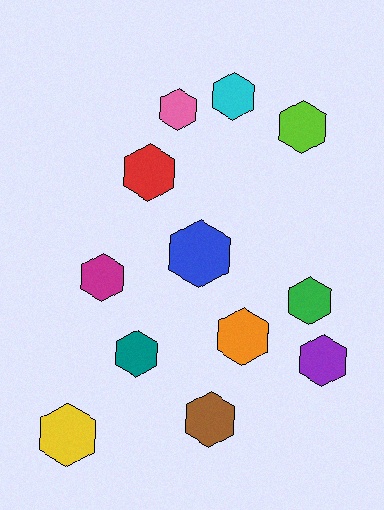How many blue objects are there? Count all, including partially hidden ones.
There is 1 blue object.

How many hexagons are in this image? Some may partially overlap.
There are 12 hexagons.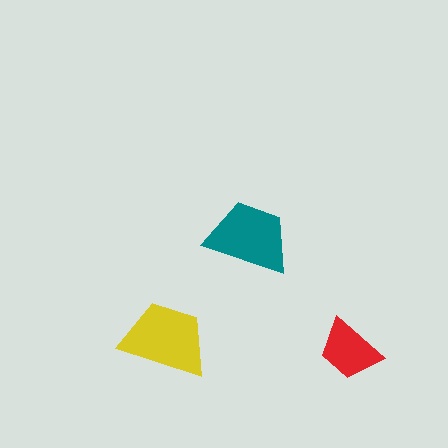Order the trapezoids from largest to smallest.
the yellow one, the teal one, the red one.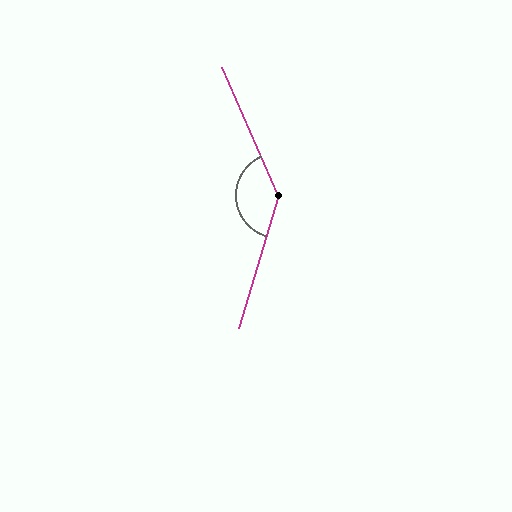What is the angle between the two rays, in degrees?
Approximately 140 degrees.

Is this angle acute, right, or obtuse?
It is obtuse.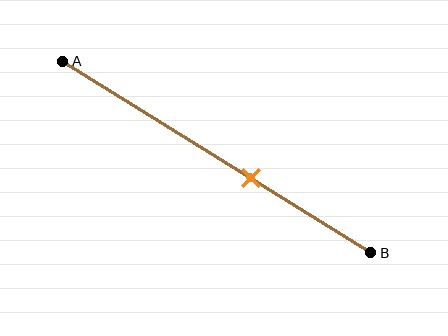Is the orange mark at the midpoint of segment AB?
No, the mark is at about 60% from A, not at the 50% midpoint.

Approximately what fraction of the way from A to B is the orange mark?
The orange mark is approximately 60% of the way from A to B.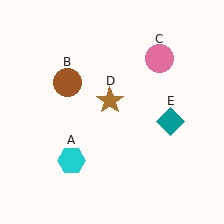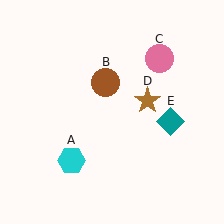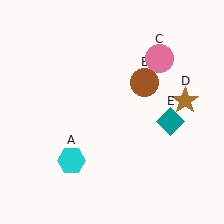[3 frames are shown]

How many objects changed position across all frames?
2 objects changed position: brown circle (object B), brown star (object D).